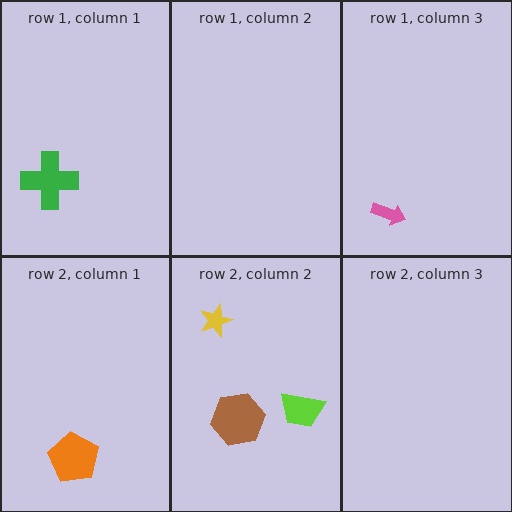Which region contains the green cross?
The row 1, column 1 region.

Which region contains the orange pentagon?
The row 2, column 1 region.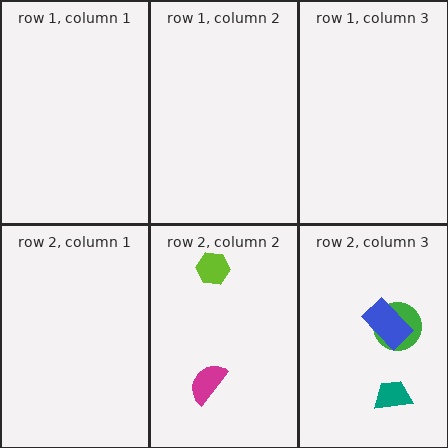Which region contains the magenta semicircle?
The row 2, column 2 region.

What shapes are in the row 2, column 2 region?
The lime hexagon, the magenta semicircle.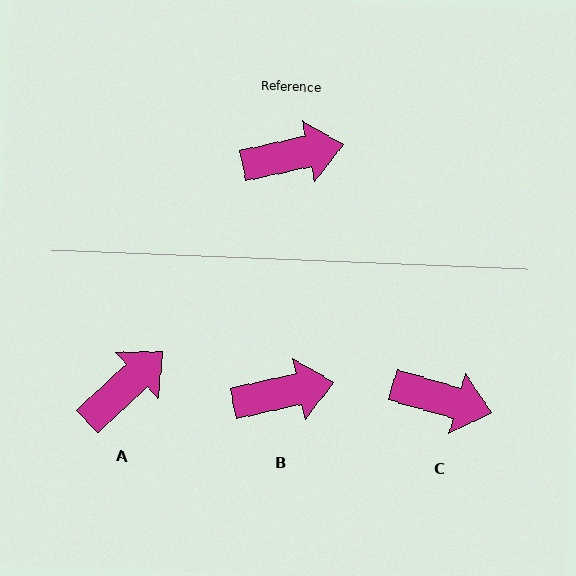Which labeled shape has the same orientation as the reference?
B.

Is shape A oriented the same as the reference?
No, it is off by about 31 degrees.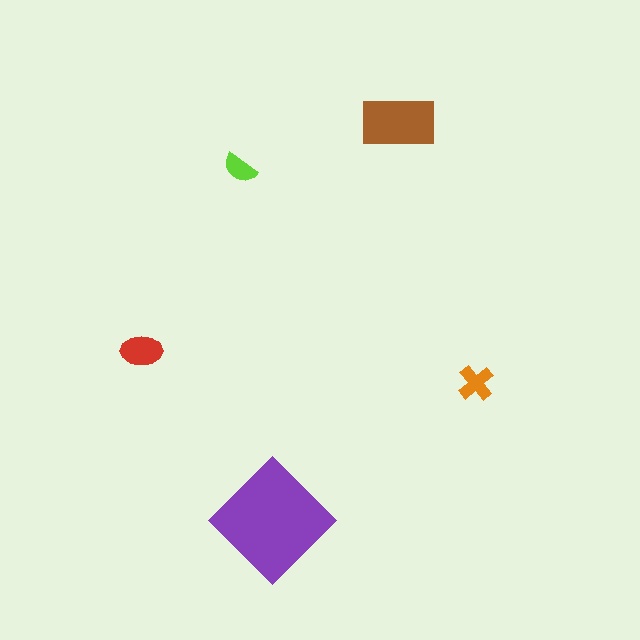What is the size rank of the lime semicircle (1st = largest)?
5th.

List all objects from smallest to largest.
The lime semicircle, the orange cross, the red ellipse, the brown rectangle, the purple diamond.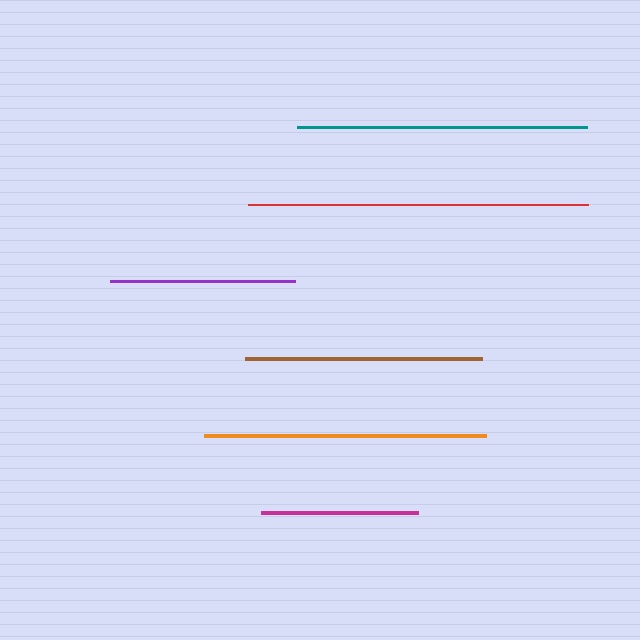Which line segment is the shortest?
The magenta line is the shortest at approximately 157 pixels.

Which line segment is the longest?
The red line is the longest at approximately 340 pixels.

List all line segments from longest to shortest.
From longest to shortest: red, teal, orange, brown, purple, magenta.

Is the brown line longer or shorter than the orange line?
The orange line is longer than the brown line.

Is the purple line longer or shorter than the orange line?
The orange line is longer than the purple line.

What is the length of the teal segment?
The teal segment is approximately 290 pixels long.